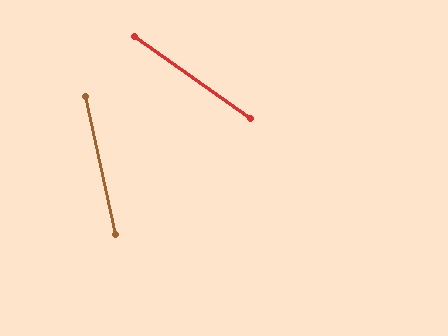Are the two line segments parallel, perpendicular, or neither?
Neither parallel nor perpendicular — they differ by about 43°.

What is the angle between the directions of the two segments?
Approximately 43 degrees.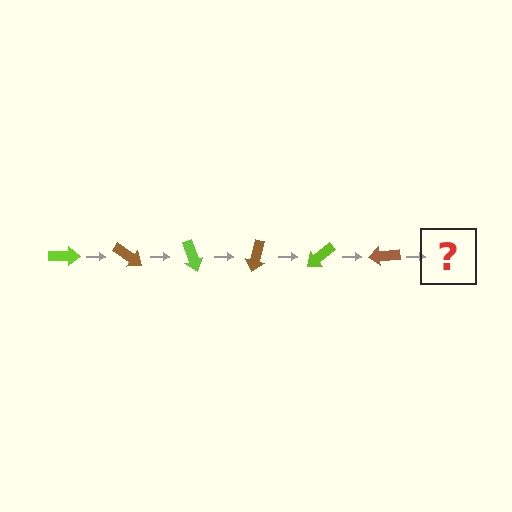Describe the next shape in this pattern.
It should be a lime arrow, rotated 210 degrees from the start.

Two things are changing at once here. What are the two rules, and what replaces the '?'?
The two rules are that it rotates 35 degrees each step and the color cycles through lime and brown. The '?' should be a lime arrow, rotated 210 degrees from the start.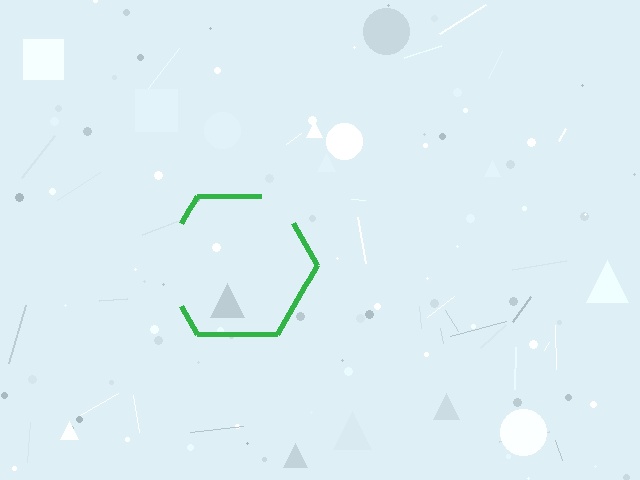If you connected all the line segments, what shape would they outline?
They would outline a hexagon.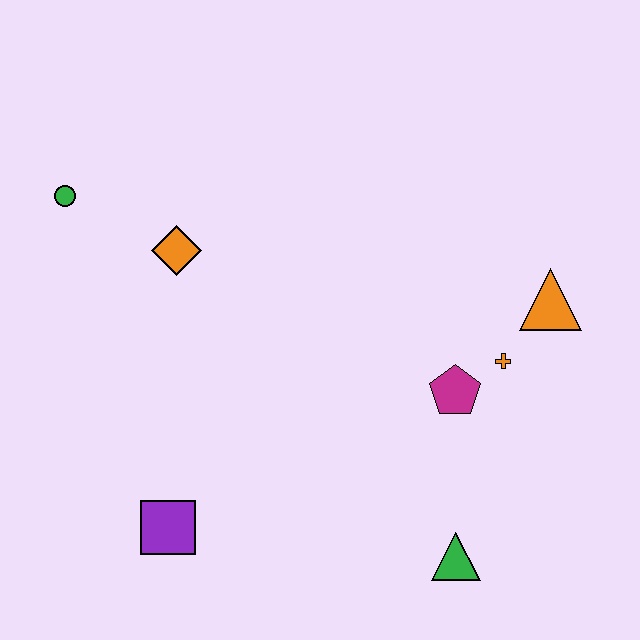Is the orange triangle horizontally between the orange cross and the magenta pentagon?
No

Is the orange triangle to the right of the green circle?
Yes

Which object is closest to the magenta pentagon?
The orange cross is closest to the magenta pentagon.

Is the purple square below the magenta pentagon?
Yes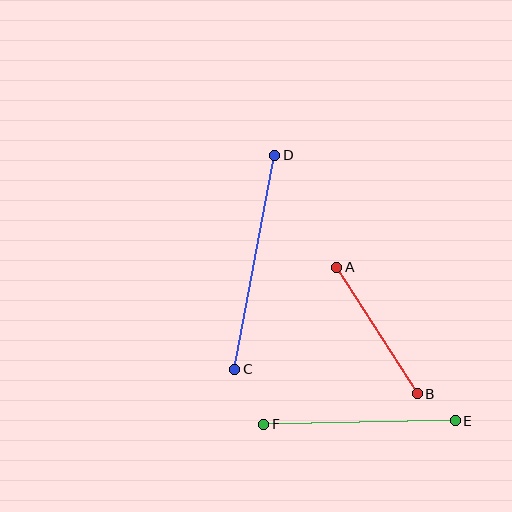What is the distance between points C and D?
The distance is approximately 218 pixels.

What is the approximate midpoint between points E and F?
The midpoint is at approximately (360, 422) pixels.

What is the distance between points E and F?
The distance is approximately 192 pixels.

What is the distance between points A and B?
The distance is approximately 150 pixels.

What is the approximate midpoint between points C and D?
The midpoint is at approximately (255, 262) pixels.